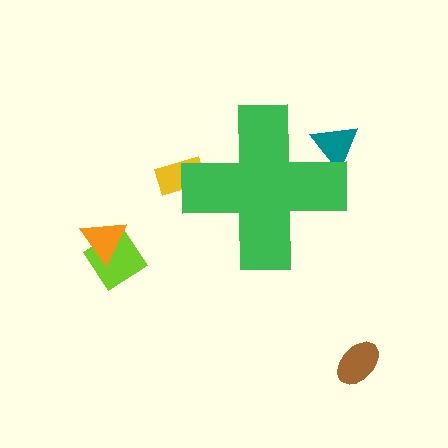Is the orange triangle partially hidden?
No, the orange triangle is fully visible.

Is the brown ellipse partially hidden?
No, the brown ellipse is fully visible.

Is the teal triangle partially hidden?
Yes, the teal triangle is partially hidden behind the green cross.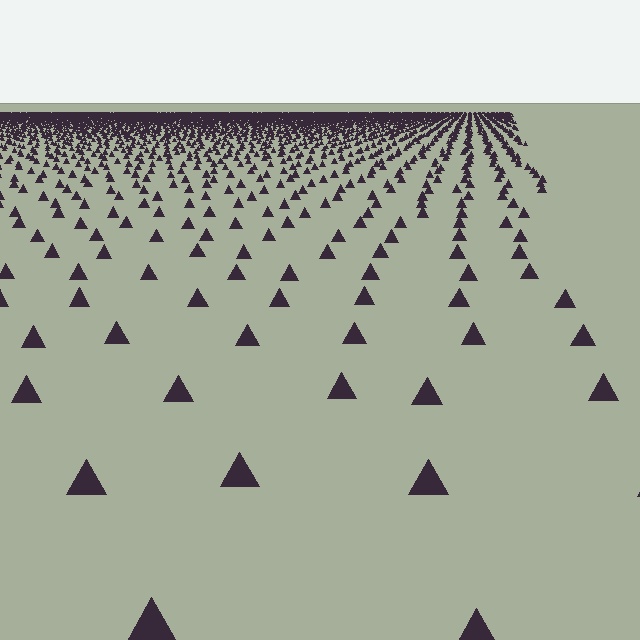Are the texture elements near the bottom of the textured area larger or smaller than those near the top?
Larger. Near the bottom, elements are closer to the viewer and appear at a bigger on-screen size.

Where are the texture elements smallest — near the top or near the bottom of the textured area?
Near the top.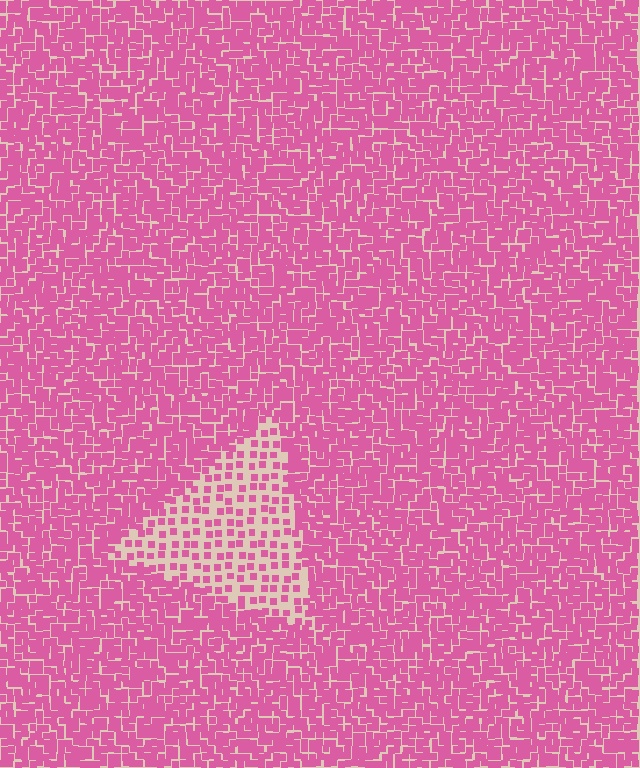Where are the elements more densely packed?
The elements are more densely packed outside the triangle boundary.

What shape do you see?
I see a triangle.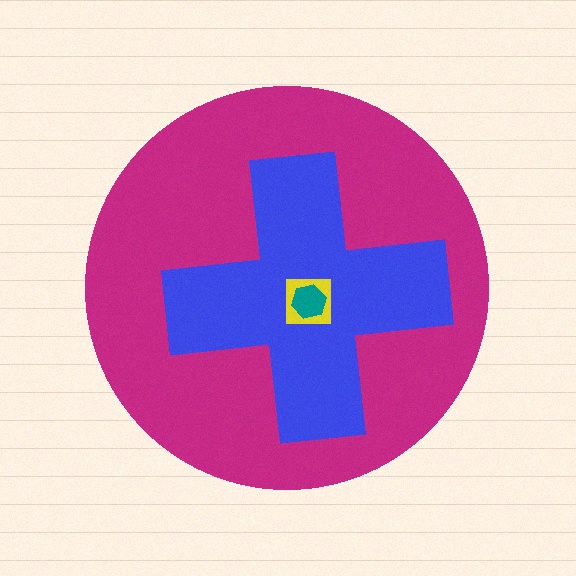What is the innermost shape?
The teal hexagon.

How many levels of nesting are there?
4.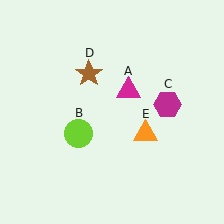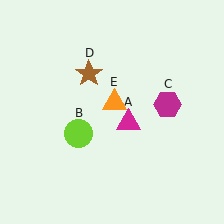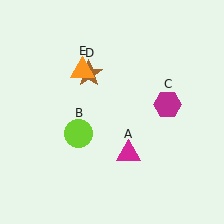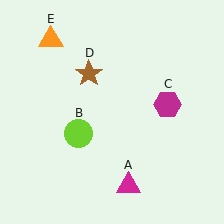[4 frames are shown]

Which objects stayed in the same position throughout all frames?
Lime circle (object B) and magenta hexagon (object C) and brown star (object D) remained stationary.